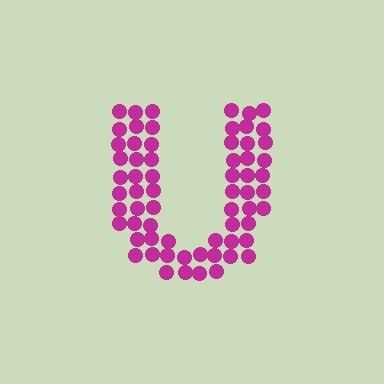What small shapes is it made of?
It is made of small circles.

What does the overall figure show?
The overall figure shows the letter U.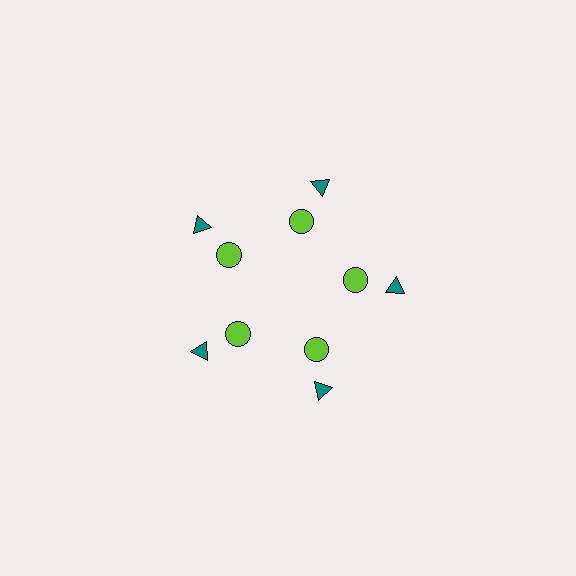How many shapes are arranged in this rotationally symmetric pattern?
There are 10 shapes, arranged in 5 groups of 2.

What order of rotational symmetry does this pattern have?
This pattern has 5-fold rotational symmetry.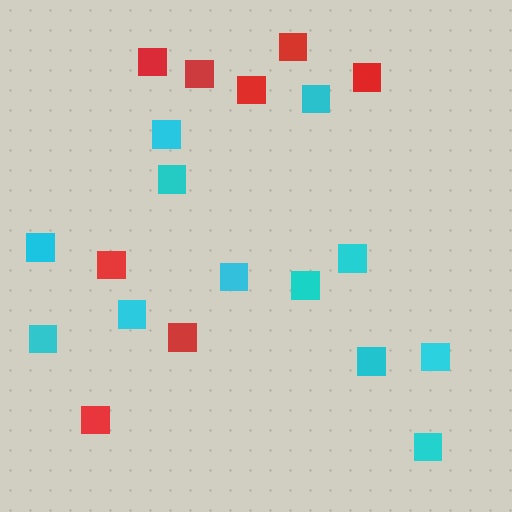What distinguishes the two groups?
There are 2 groups: one group of cyan squares (12) and one group of red squares (8).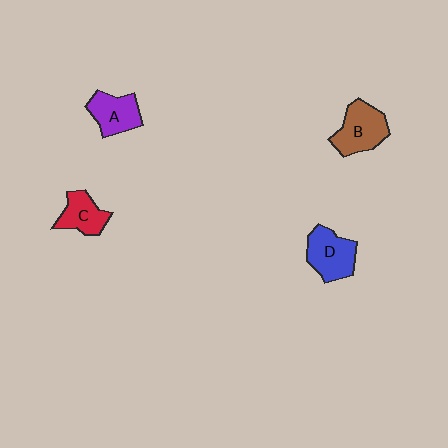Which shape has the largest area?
Shape B (brown).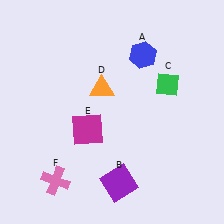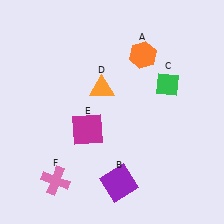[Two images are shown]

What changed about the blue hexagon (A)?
In Image 1, A is blue. In Image 2, it changed to orange.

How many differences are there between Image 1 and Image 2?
There is 1 difference between the two images.